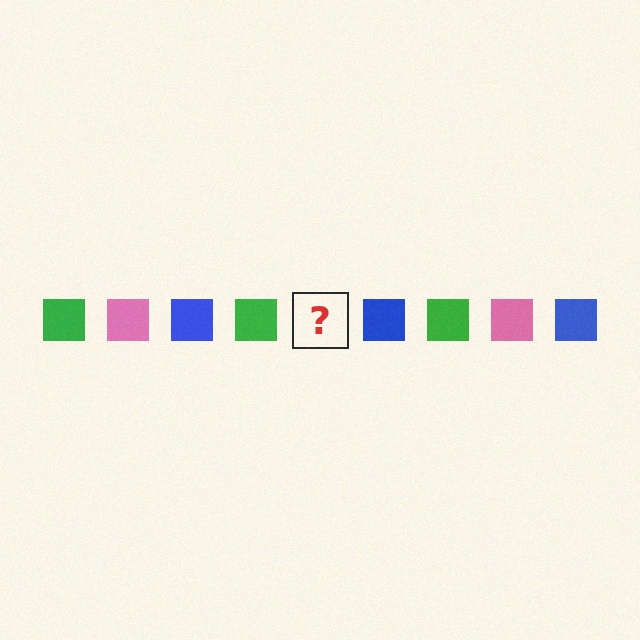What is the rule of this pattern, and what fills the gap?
The rule is that the pattern cycles through green, pink, blue squares. The gap should be filled with a pink square.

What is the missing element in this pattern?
The missing element is a pink square.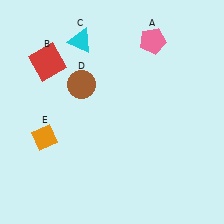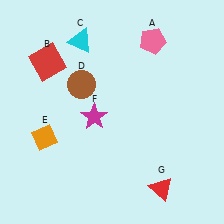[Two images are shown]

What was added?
A magenta star (F), a red triangle (G) were added in Image 2.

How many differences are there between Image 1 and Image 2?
There are 2 differences between the two images.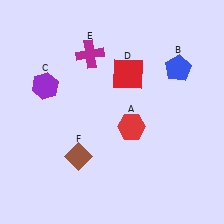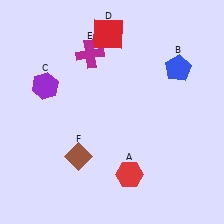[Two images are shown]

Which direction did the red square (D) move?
The red square (D) moved up.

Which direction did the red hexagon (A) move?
The red hexagon (A) moved down.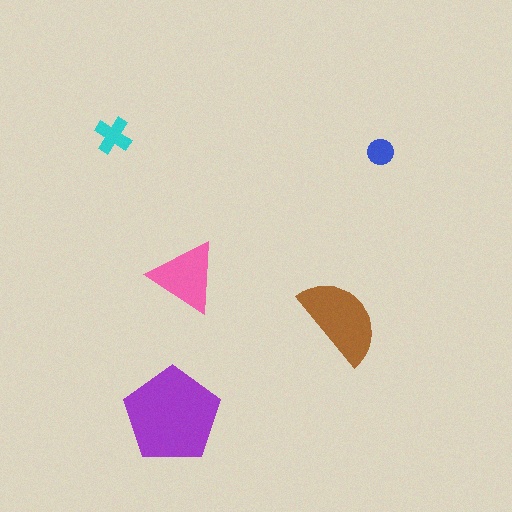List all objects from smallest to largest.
The blue circle, the cyan cross, the pink triangle, the brown semicircle, the purple pentagon.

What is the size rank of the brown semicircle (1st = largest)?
2nd.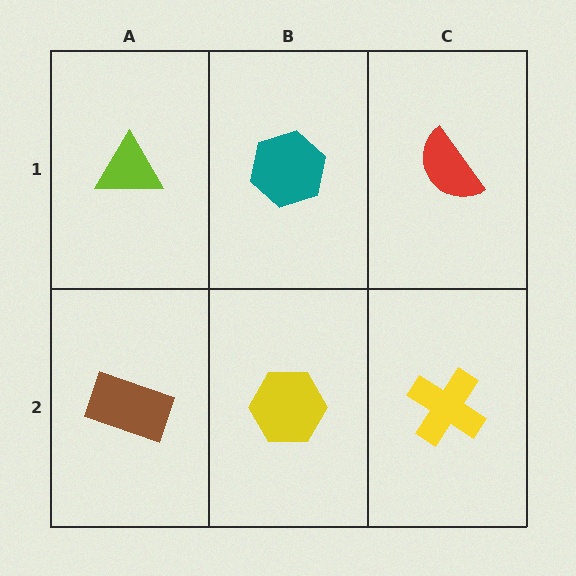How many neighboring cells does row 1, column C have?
2.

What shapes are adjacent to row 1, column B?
A yellow hexagon (row 2, column B), a lime triangle (row 1, column A), a red semicircle (row 1, column C).